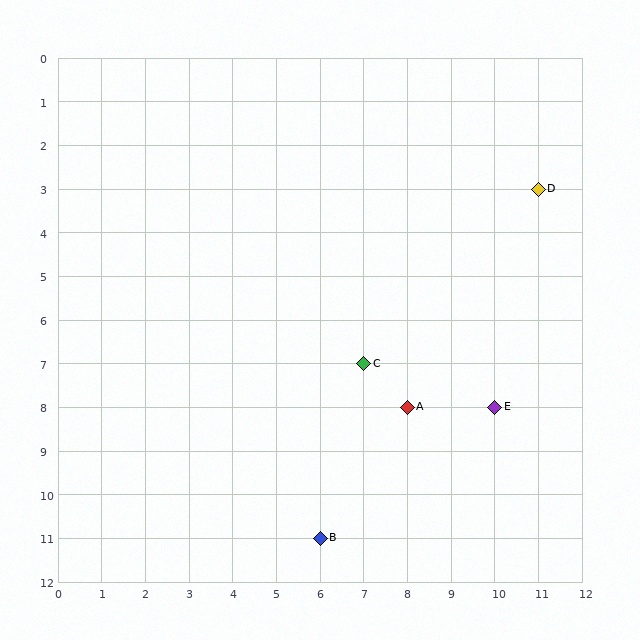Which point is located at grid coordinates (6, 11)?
Point B is at (6, 11).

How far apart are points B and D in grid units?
Points B and D are 5 columns and 8 rows apart (about 9.4 grid units diagonally).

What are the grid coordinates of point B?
Point B is at grid coordinates (6, 11).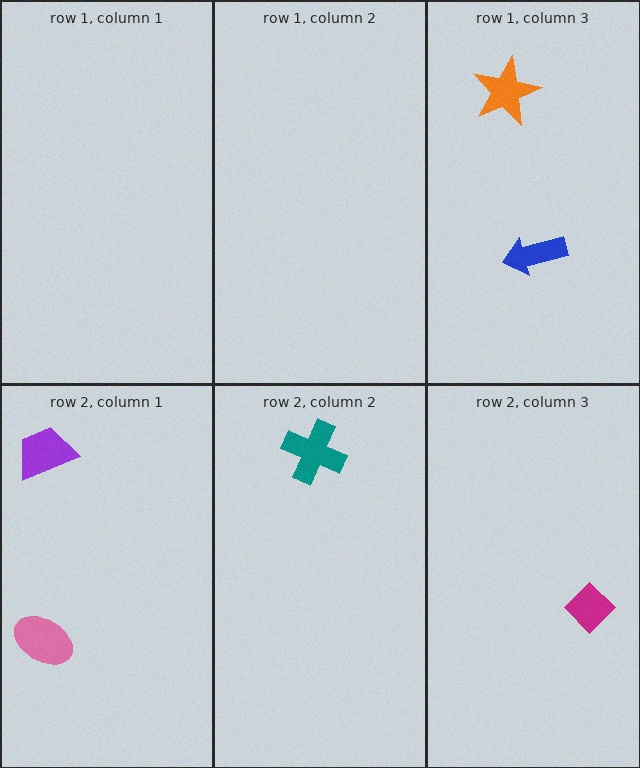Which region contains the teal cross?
The row 2, column 2 region.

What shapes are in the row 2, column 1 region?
The purple trapezoid, the pink ellipse.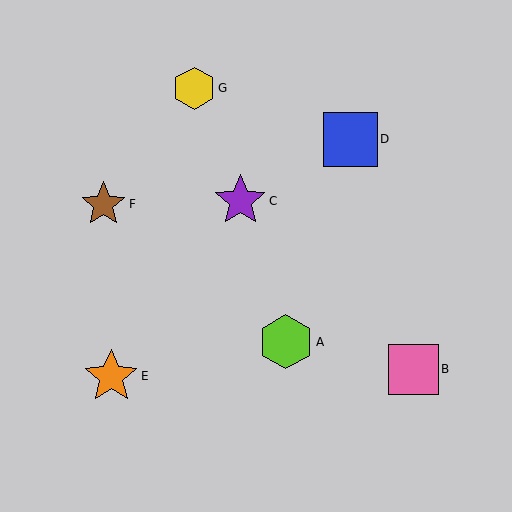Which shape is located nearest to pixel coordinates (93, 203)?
The brown star (labeled F) at (103, 204) is nearest to that location.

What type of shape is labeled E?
Shape E is an orange star.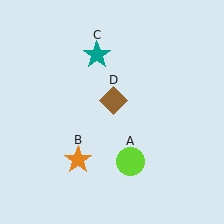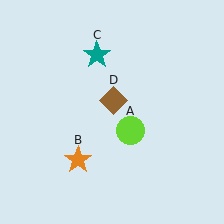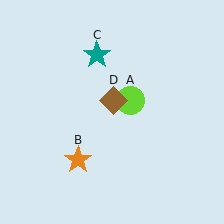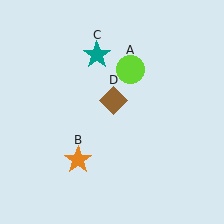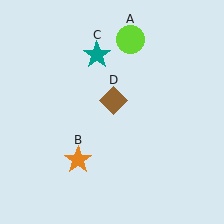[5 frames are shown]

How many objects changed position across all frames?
1 object changed position: lime circle (object A).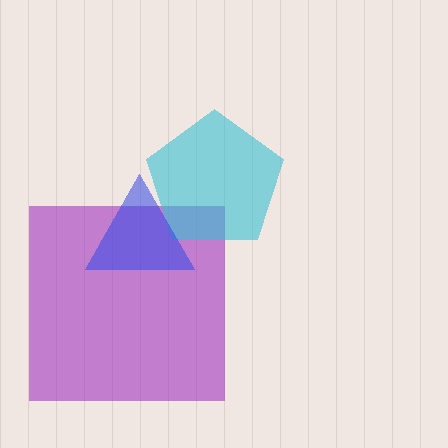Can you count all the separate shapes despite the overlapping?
Yes, there are 3 separate shapes.